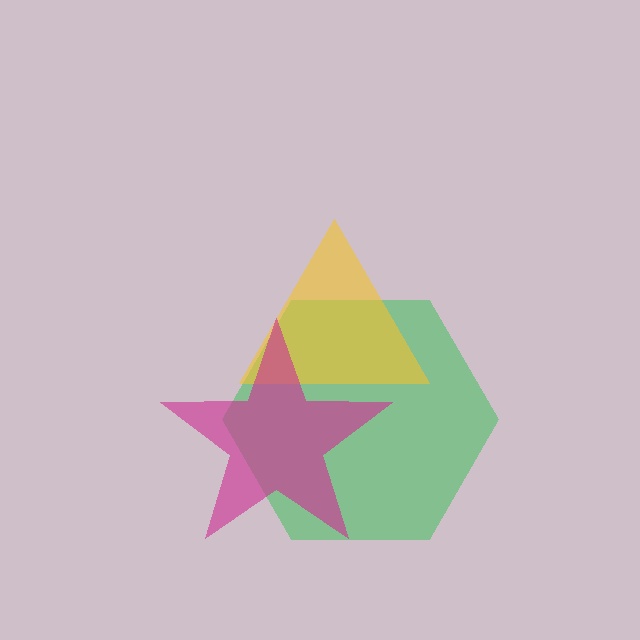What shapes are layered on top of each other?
The layered shapes are: a green hexagon, a yellow triangle, a magenta star.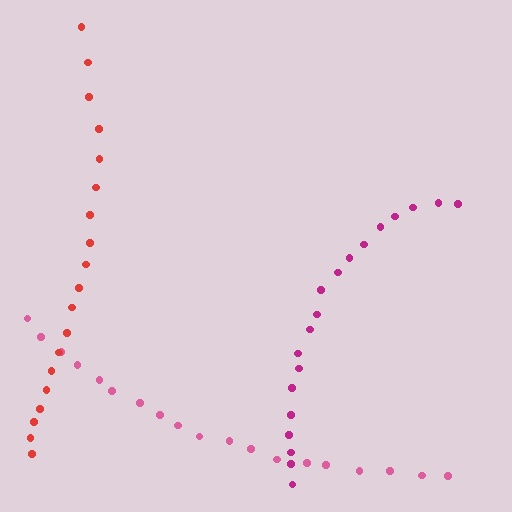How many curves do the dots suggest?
There are 3 distinct paths.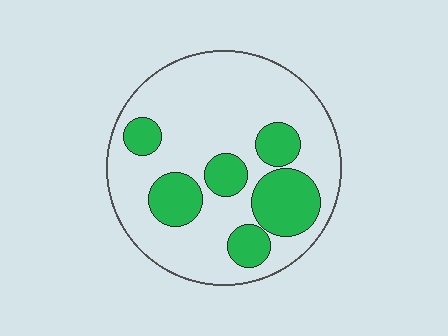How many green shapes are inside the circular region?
6.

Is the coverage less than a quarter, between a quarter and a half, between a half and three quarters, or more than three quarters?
Between a quarter and a half.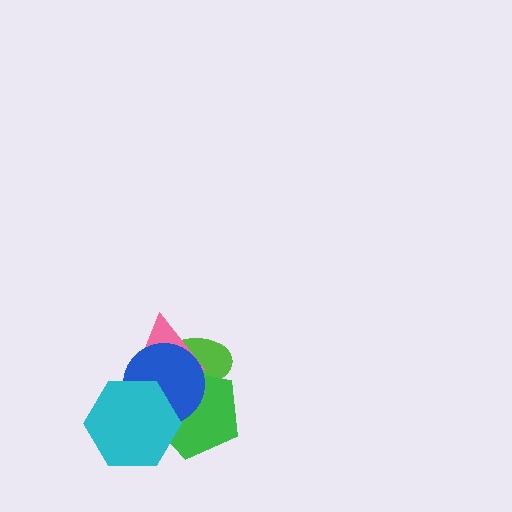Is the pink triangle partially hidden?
Yes, it is partially covered by another shape.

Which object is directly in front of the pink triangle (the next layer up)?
The blue circle is directly in front of the pink triangle.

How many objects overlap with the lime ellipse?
3 objects overlap with the lime ellipse.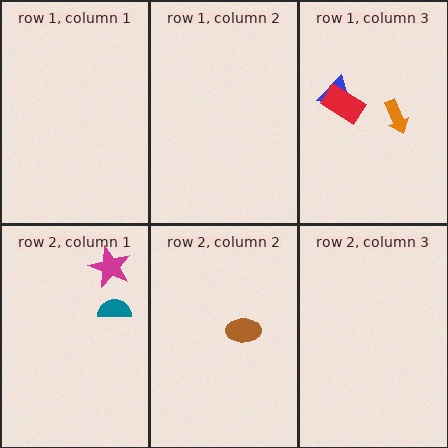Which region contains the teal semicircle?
The row 2, column 1 region.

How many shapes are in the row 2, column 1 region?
2.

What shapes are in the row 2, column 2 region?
The brown ellipse.